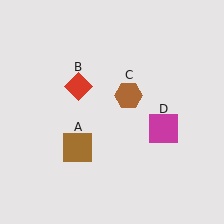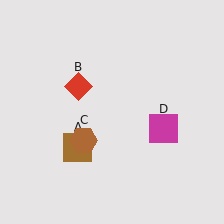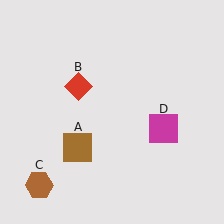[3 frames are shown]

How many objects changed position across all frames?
1 object changed position: brown hexagon (object C).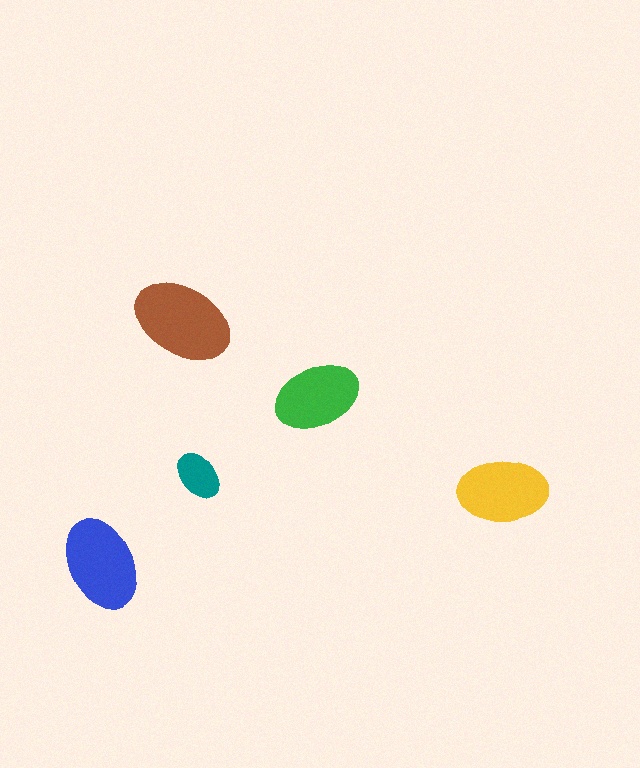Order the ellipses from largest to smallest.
the brown one, the blue one, the yellow one, the green one, the teal one.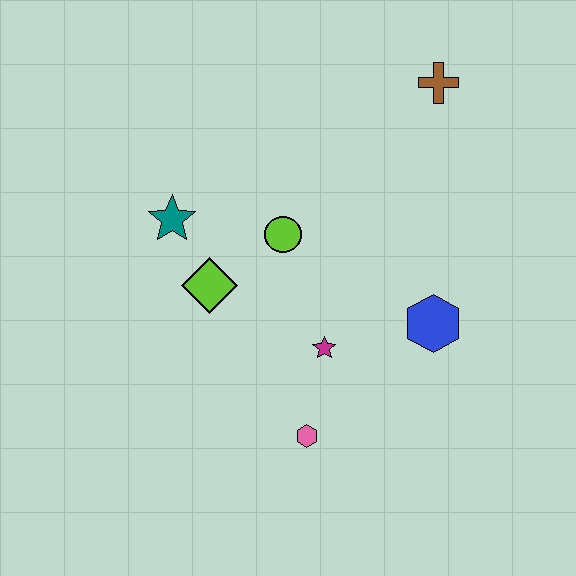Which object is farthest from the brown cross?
The pink hexagon is farthest from the brown cross.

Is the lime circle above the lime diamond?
Yes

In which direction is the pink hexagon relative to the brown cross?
The pink hexagon is below the brown cross.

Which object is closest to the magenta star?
The pink hexagon is closest to the magenta star.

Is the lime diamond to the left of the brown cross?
Yes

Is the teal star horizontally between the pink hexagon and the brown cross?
No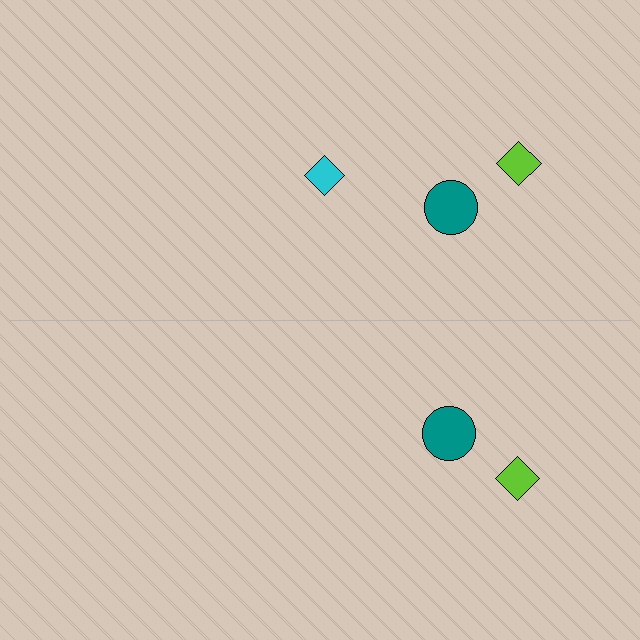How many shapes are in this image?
There are 5 shapes in this image.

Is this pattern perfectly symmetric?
No, the pattern is not perfectly symmetric. A cyan diamond is missing from the bottom side.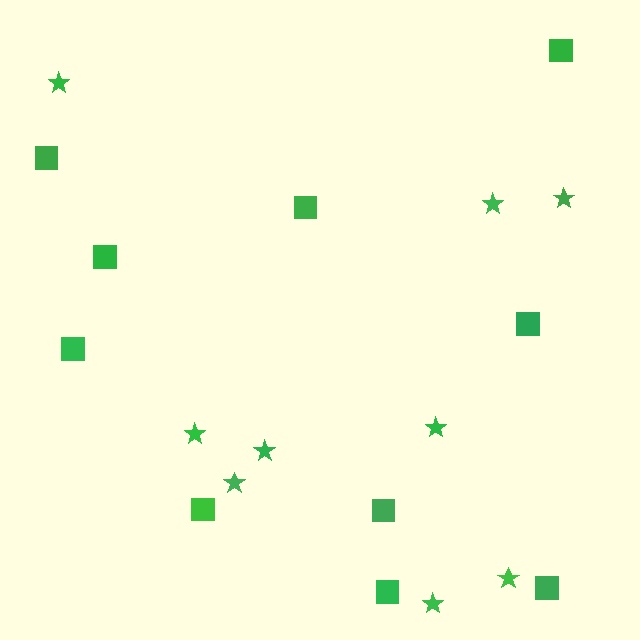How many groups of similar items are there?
There are 2 groups: one group of squares (10) and one group of stars (9).